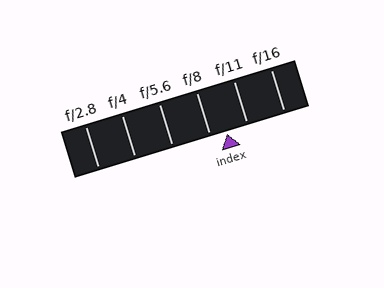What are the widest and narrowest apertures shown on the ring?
The widest aperture shown is f/2.8 and the narrowest is f/16.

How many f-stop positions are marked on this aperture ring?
There are 6 f-stop positions marked.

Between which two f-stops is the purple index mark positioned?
The index mark is between f/8 and f/11.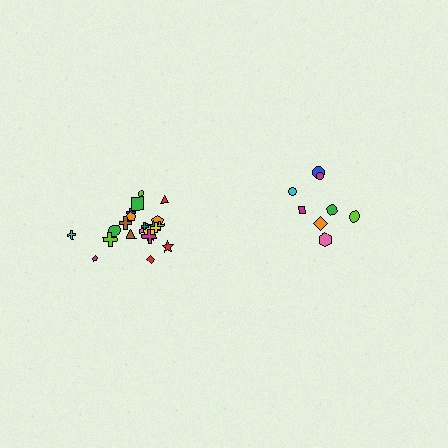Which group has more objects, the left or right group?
The left group.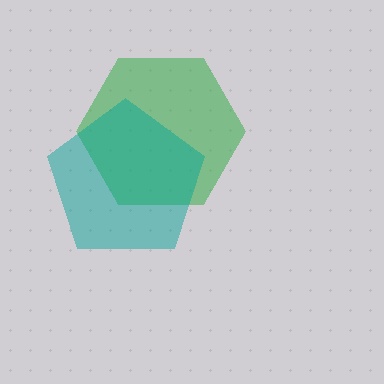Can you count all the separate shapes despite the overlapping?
Yes, there are 2 separate shapes.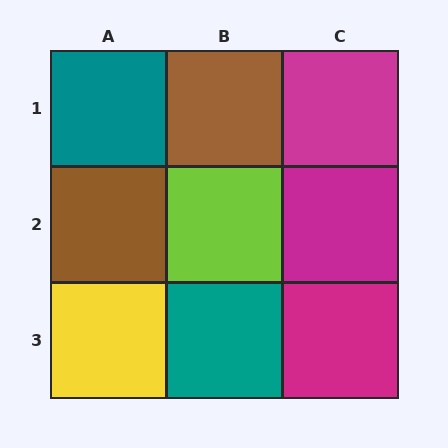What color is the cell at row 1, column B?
Brown.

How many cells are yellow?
1 cell is yellow.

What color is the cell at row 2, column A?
Brown.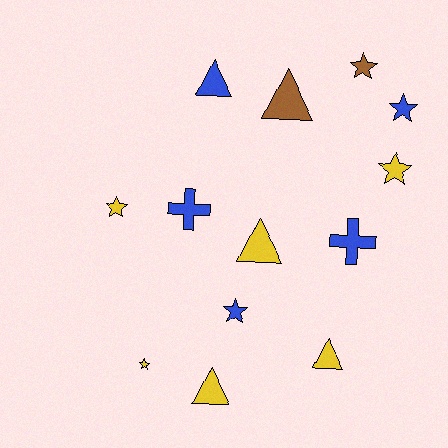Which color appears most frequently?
Yellow, with 6 objects.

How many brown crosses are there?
There are no brown crosses.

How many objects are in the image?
There are 13 objects.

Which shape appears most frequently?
Star, with 6 objects.